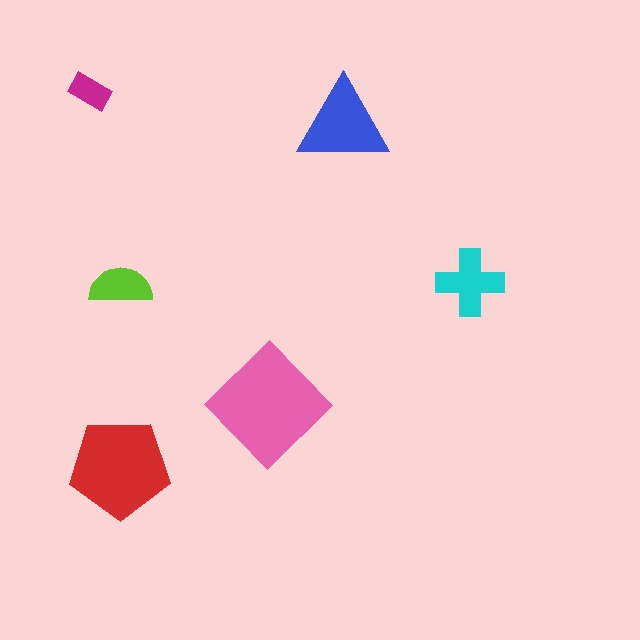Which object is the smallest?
The magenta rectangle.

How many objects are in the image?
There are 6 objects in the image.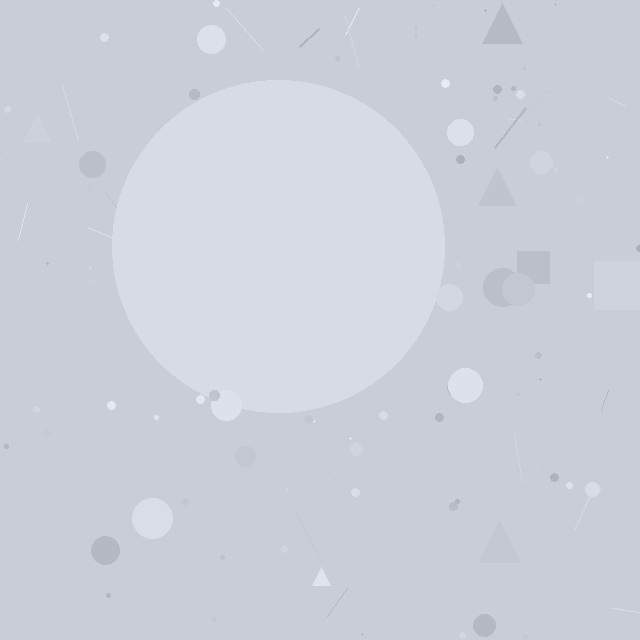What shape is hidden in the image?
A circle is hidden in the image.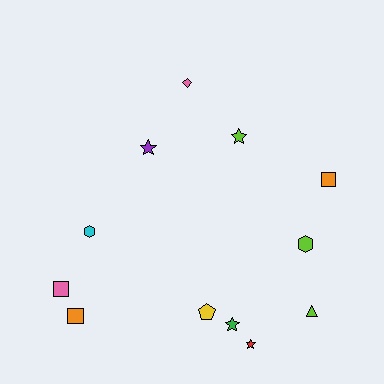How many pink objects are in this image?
There are 2 pink objects.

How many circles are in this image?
There are no circles.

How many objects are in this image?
There are 12 objects.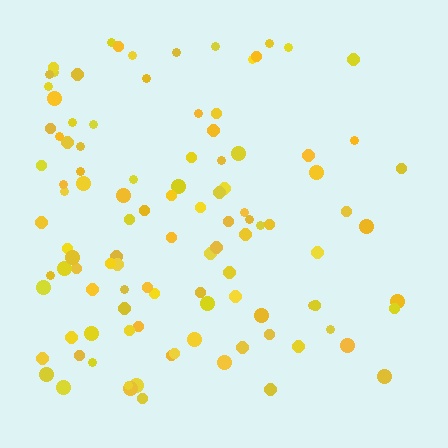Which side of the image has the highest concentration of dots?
The left.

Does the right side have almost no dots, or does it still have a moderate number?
Still a moderate number, just noticeably fewer than the left.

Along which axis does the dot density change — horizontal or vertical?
Horizontal.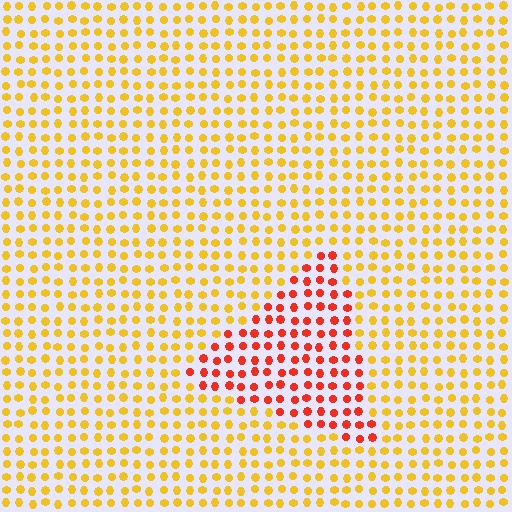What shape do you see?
I see a triangle.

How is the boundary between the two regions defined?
The boundary is defined purely by a slight shift in hue (about 44 degrees). Spacing, size, and orientation are identical on both sides.